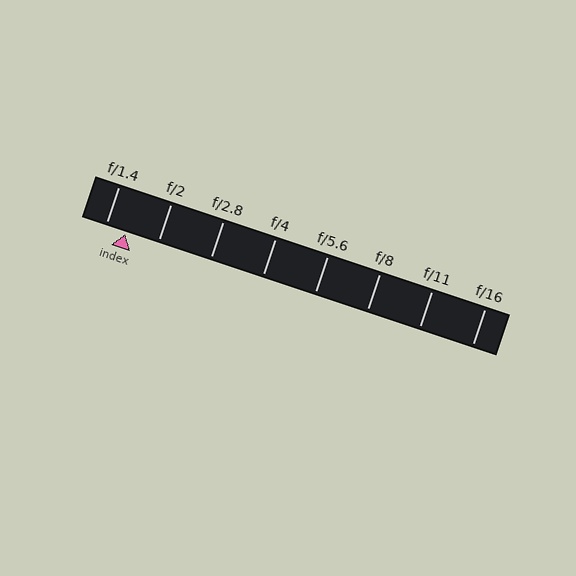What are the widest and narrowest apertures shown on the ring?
The widest aperture shown is f/1.4 and the narrowest is f/16.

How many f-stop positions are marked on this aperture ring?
There are 8 f-stop positions marked.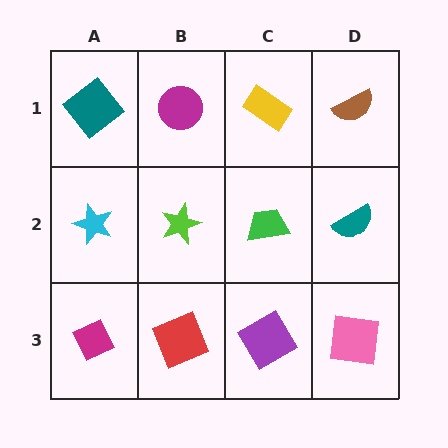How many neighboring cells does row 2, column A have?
3.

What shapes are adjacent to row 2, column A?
A teal diamond (row 1, column A), a magenta diamond (row 3, column A), a lime star (row 2, column B).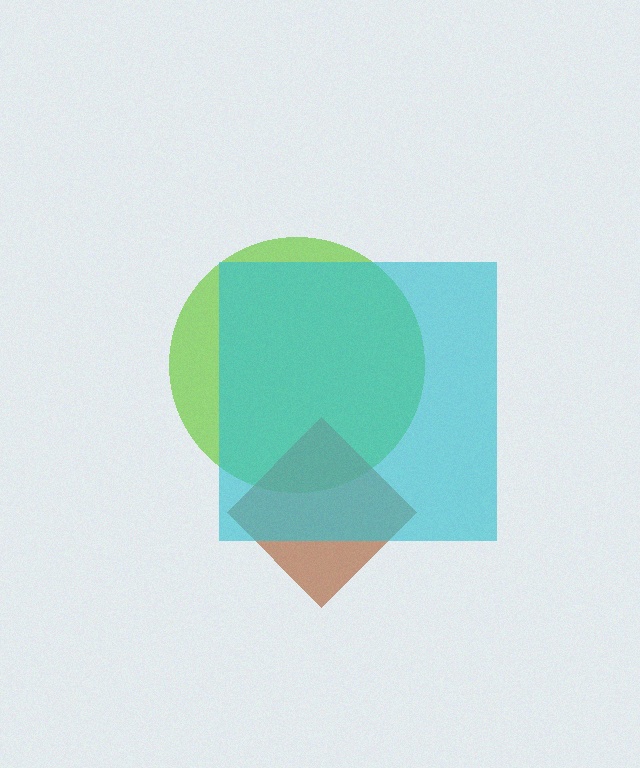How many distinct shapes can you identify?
There are 3 distinct shapes: a lime circle, a brown diamond, a cyan square.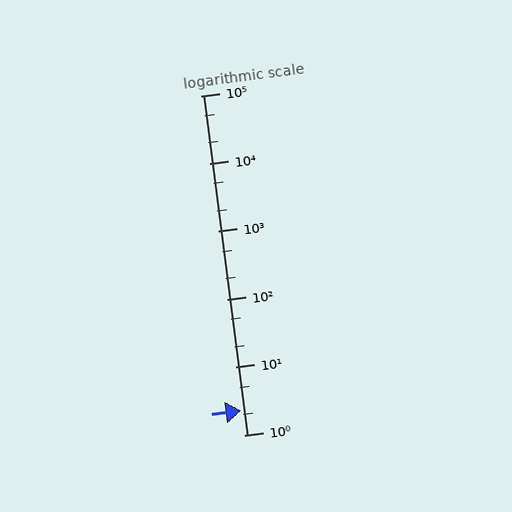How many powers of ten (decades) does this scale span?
The scale spans 5 decades, from 1 to 100000.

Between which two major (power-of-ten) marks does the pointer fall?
The pointer is between 1 and 10.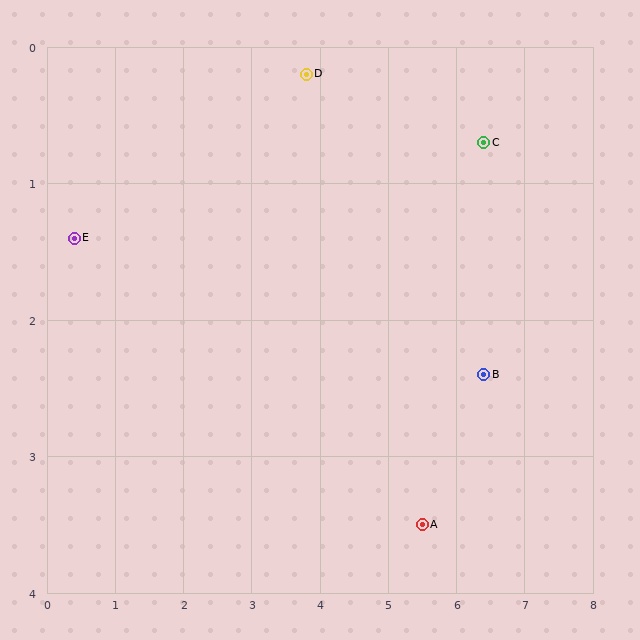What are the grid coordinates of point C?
Point C is at approximately (6.4, 0.7).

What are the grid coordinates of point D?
Point D is at approximately (3.8, 0.2).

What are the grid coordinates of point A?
Point A is at approximately (5.5, 3.5).